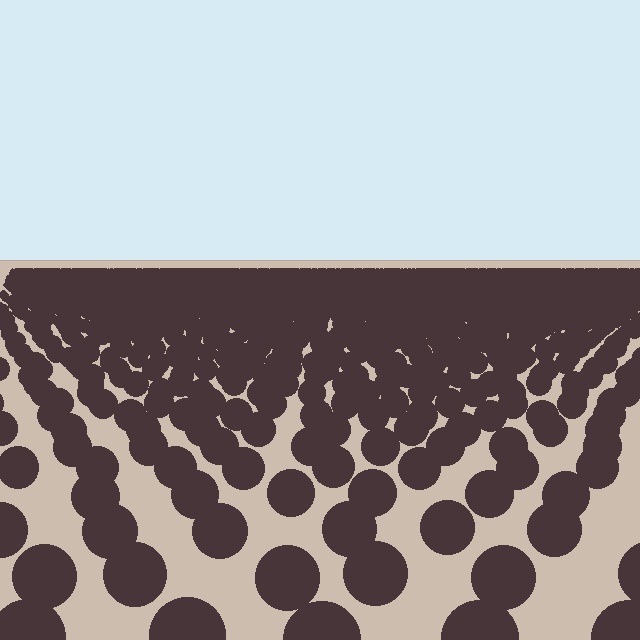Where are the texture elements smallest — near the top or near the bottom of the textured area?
Near the top.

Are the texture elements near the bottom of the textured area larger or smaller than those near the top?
Larger. Near the bottom, elements are closer to the viewer and appear at a bigger on-screen size.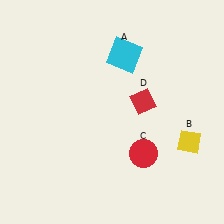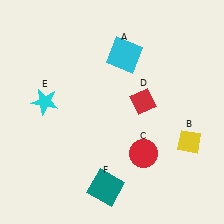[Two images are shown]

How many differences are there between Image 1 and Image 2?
There are 2 differences between the two images.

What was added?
A cyan star (E), a teal square (F) were added in Image 2.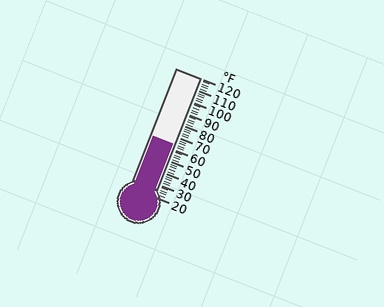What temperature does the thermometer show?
The thermometer shows approximately 64°F.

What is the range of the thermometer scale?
The thermometer scale ranges from 20°F to 120°F.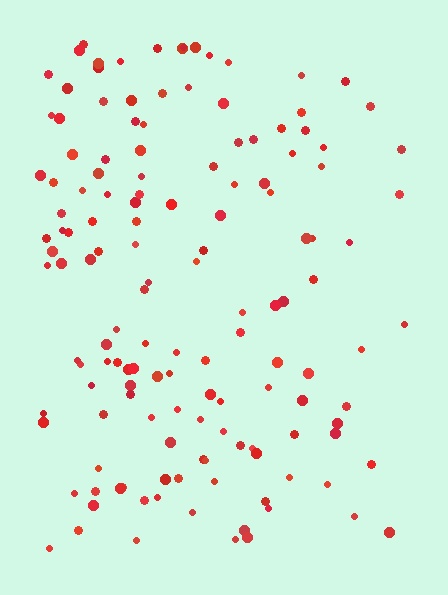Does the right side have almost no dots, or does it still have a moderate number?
Still a moderate number, just noticeably fewer than the left.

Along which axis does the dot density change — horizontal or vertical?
Horizontal.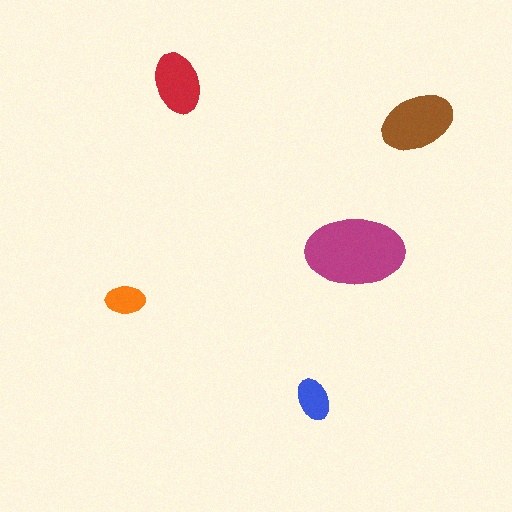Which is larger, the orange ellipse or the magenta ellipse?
The magenta one.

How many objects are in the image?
There are 5 objects in the image.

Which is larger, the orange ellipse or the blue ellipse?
The blue one.